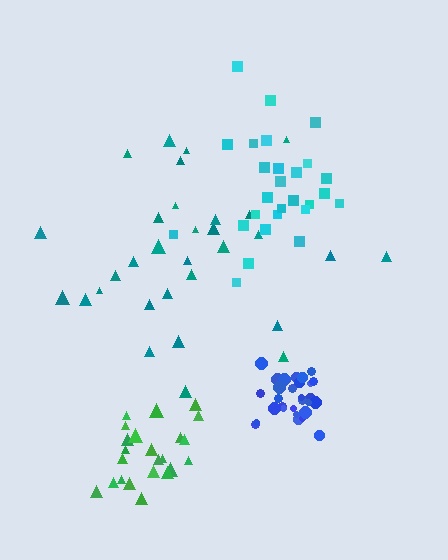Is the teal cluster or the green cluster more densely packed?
Green.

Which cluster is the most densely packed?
Blue.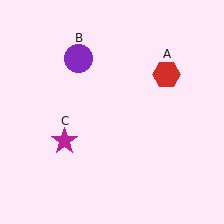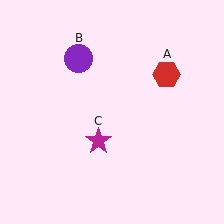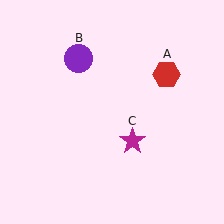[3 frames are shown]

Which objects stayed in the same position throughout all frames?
Red hexagon (object A) and purple circle (object B) remained stationary.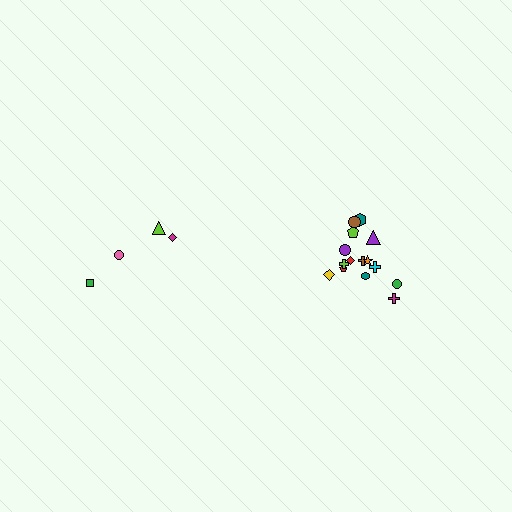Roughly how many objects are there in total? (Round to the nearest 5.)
Roughly 20 objects in total.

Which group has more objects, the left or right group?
The right group.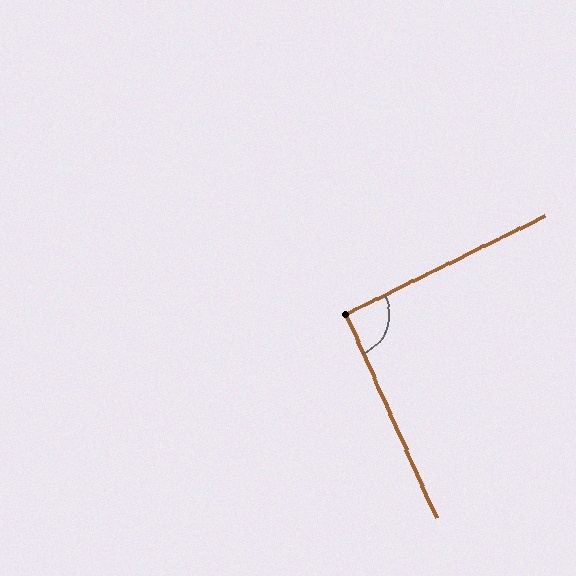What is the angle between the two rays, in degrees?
Approximately 92 degrees.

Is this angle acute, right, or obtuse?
It is approximately a right angle.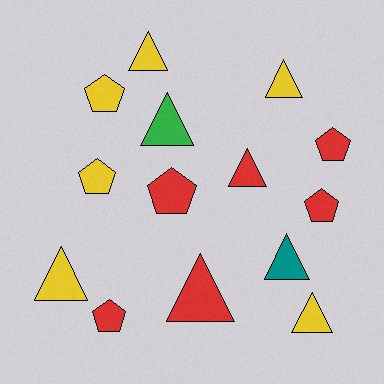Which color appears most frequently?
Yellow, with 6 objects.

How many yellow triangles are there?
There are 4 yellow triangles.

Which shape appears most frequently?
Triangle, with 8 objects.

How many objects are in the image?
There are 14 objects.